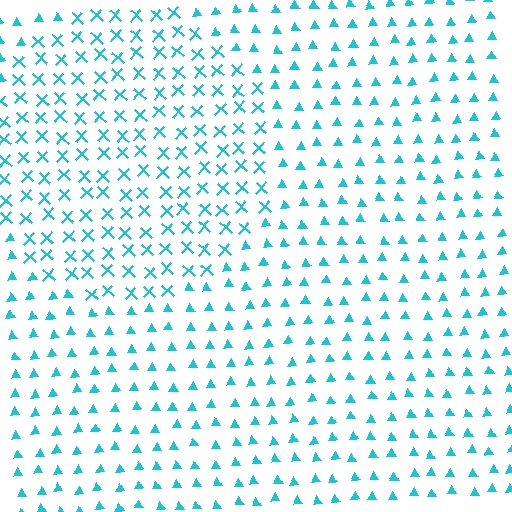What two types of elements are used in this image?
The image uses X marks inside the circle region and triangles outside it.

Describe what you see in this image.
The image is filled with small cyan elements arranged in a uniform grid. A circle-shaped region contains X marks, while the surrounding area contains triangles. The boundary is defined purely by the change in element shape.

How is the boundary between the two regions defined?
The boundary is defined by a change in element shape: X marks inside vs. triangles outside. All elements share the same color and spacing.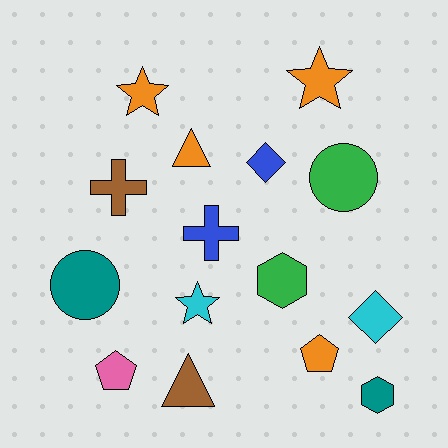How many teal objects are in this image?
There are 2 teal objects.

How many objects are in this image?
There are 15 objects.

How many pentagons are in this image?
There are 2 pentagons.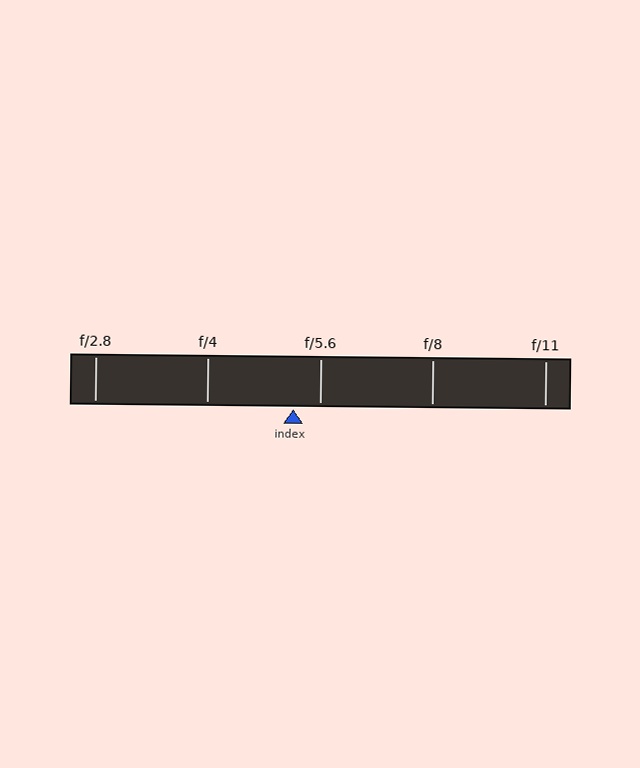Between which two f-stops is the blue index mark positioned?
The index mark is between f/4 and f/5.6.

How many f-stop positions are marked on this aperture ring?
There are 5 f-stop positions marked.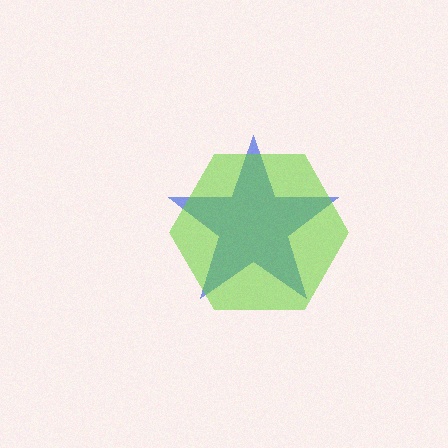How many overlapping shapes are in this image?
There are 2 overlapping shapes in the image.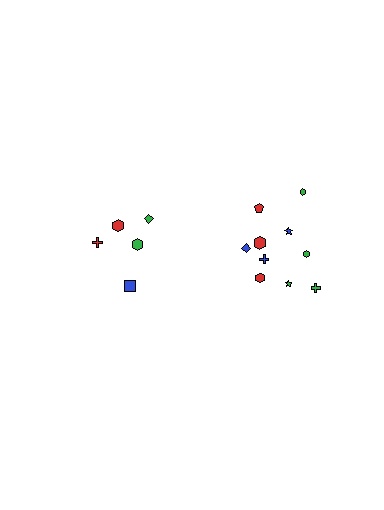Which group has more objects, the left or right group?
The right group.